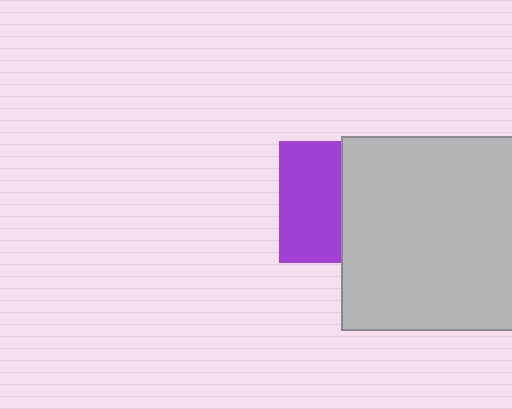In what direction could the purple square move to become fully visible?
The purple square could move left. That would shift it out from behind the light gray square entirely.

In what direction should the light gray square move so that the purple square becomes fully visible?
The light gray square should move right. That is the shortest direction to clear the overlap and leave the purple square fully visible.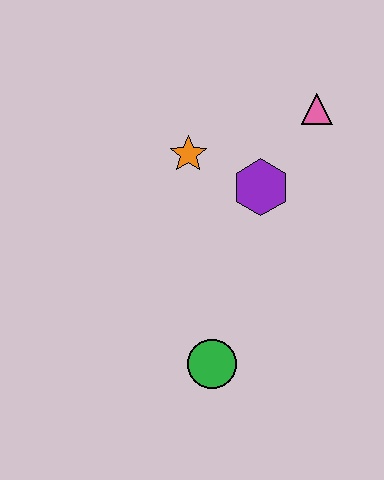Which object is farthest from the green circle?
The pink triangle is farthest from the green circle.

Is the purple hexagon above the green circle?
Yes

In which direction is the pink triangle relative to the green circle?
The pink triangle is above the green circle.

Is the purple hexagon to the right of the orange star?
Yes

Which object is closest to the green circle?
The purple hexagon is closest to the green circle.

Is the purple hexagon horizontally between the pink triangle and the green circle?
Yes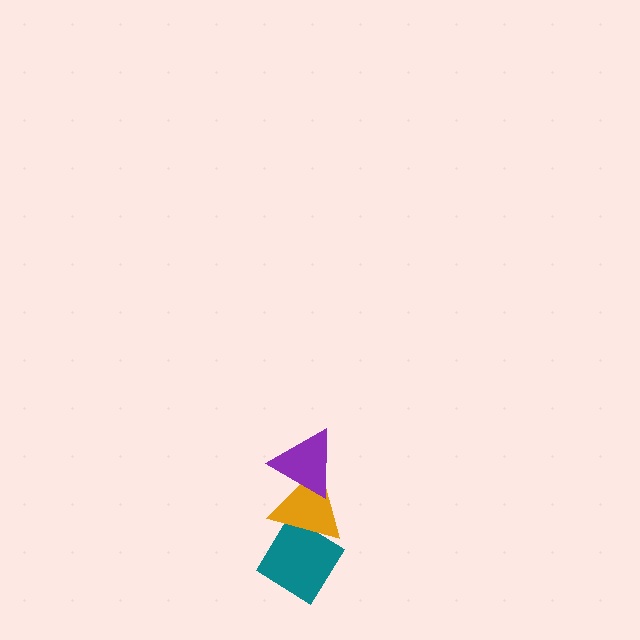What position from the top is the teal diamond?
The teal diamond is 3rd from the top.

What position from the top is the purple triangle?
The purple triangle is 1st from the top.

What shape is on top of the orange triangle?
The purple triangle is on top of the orange triangle.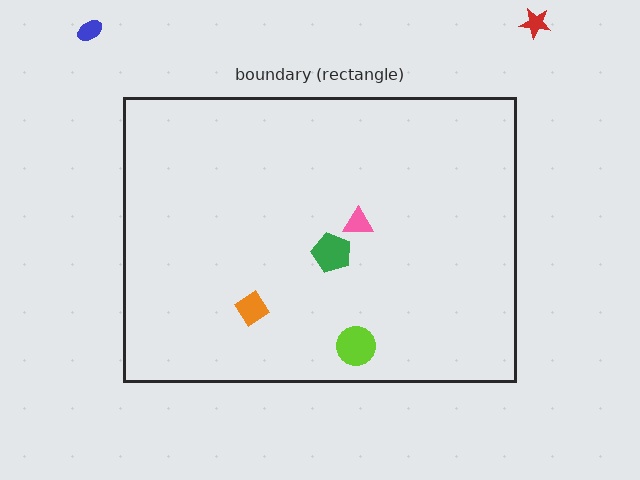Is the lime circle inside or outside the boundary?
Inside.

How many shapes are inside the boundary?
4 inside, 2 outside.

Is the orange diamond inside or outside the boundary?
Inside.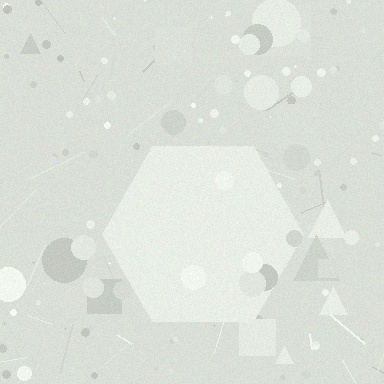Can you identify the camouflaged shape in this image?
The camouflaged shape is a hexagon.